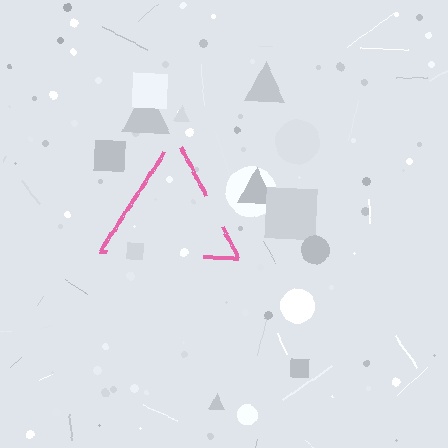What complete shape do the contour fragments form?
The contour fragments form a triangle.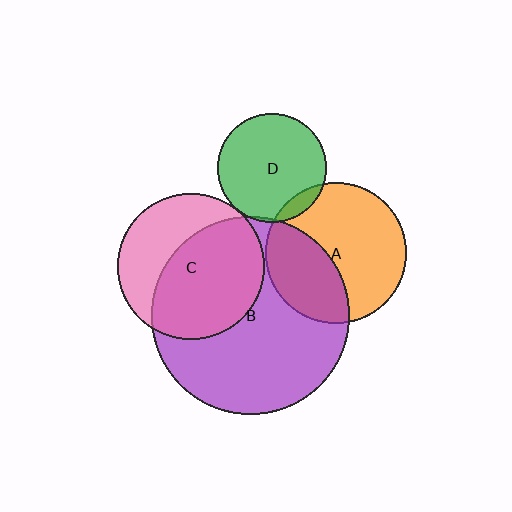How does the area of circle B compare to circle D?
Approximately 3.3 times.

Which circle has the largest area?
Circle B (purple).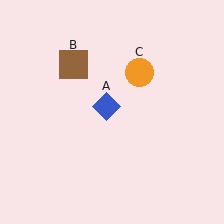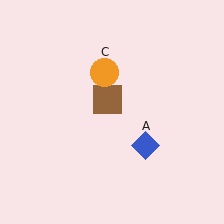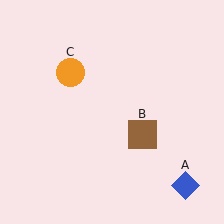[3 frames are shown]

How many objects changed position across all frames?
3 objects changed position: blue diamond (object A), brown square (object B), orange circle (object C).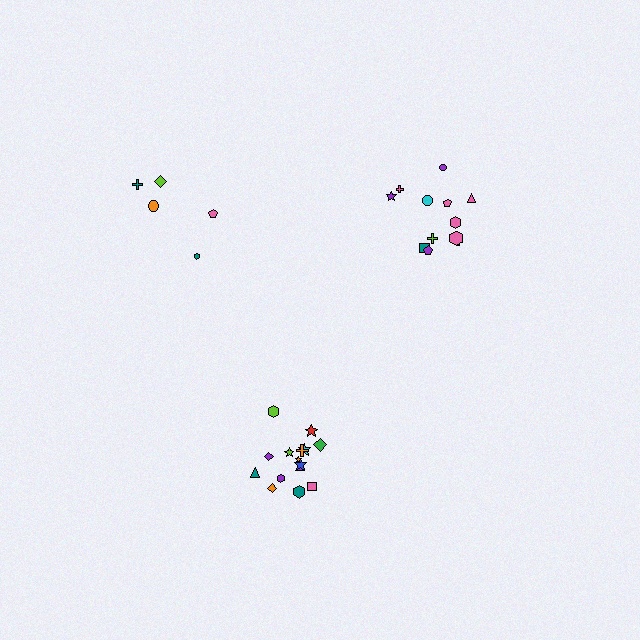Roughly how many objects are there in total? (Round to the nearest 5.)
Roughly 30 objects in total.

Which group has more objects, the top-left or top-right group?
The top-right group.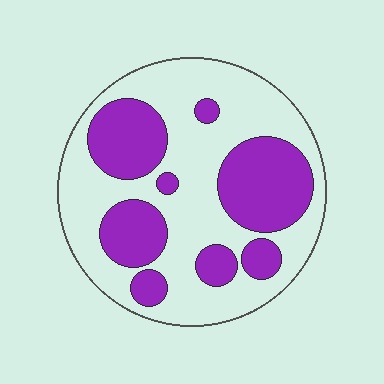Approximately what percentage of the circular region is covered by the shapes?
Approximately 35%.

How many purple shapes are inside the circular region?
8.